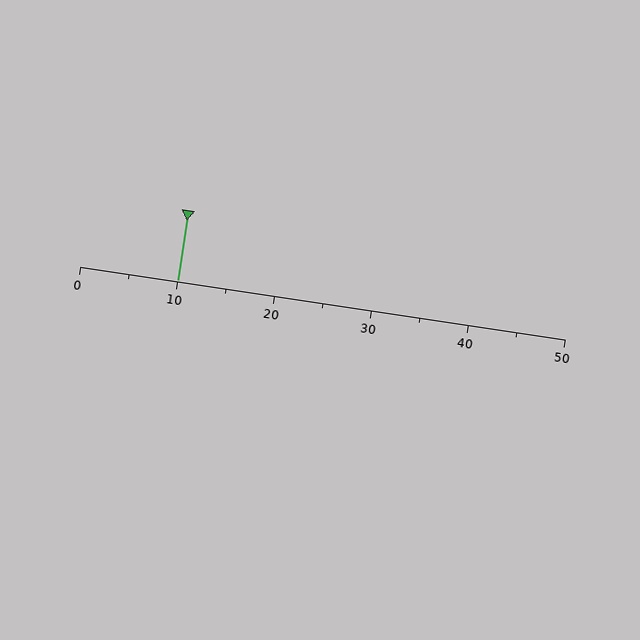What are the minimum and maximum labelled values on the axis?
The axis runs from 0 to 50.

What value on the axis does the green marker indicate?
The marker indicates approximately 10.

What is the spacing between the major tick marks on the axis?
The major ticks are spaced 10 apart.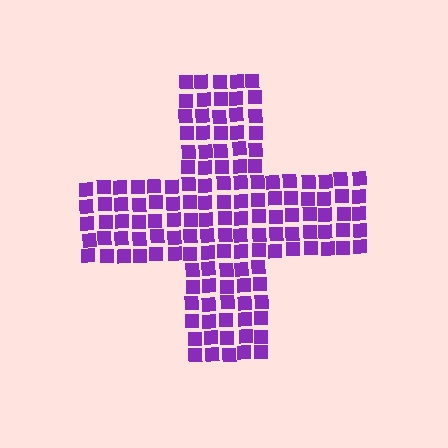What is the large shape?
The large shape is a cross.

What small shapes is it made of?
It is made of small squares.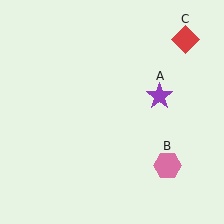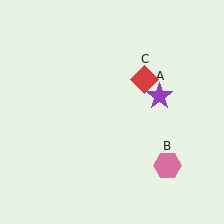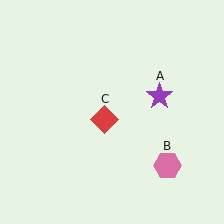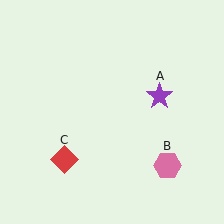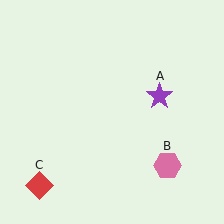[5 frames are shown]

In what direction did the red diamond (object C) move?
The red diamond (object C) moved down and to the left.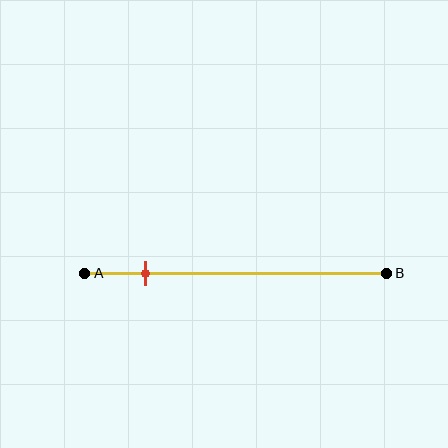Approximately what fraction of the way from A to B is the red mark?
The red mark is approximately 20% of the way from A to B.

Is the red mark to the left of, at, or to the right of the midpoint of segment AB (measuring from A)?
The red mark is to the left of the midpoint of segment AB.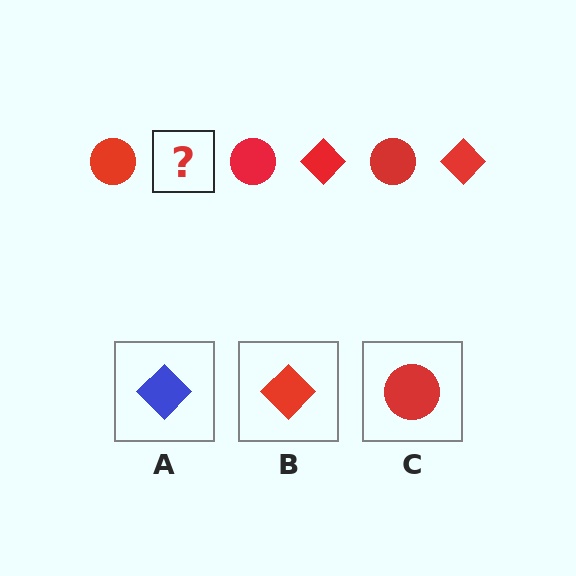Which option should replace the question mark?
Option B.